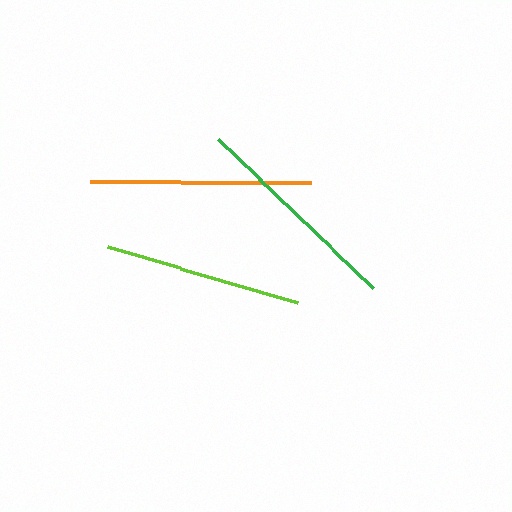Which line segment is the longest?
The orange line is the longest at approximately 221 pixels.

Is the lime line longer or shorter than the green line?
The green line is longer than the lime line.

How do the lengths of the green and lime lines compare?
The green and lime lines are approximately the same length.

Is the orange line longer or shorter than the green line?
The orange line is longer than the green line.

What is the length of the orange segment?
The orange segment is approximately 221 pixels long.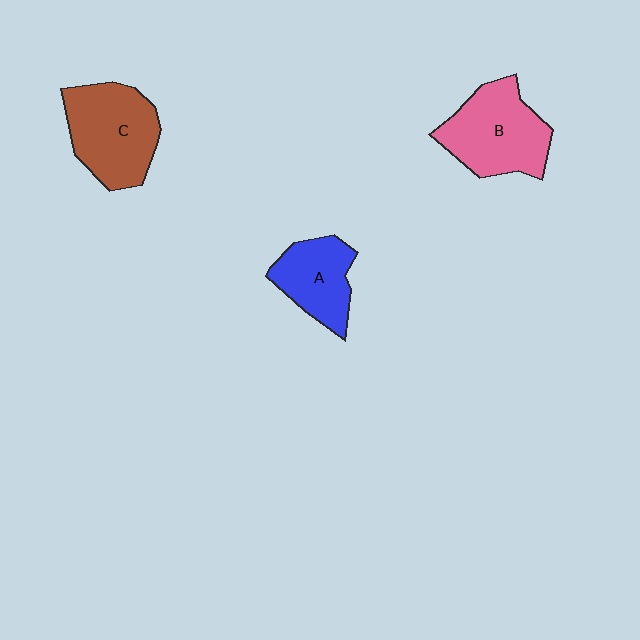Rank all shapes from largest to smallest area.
From largest to smallest: C (brown), B (pink), A (blue).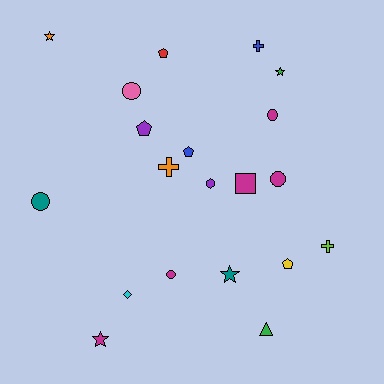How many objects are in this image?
There are 20 objects.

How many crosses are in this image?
There are 3 crosses.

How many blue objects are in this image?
There are 2 blue objects.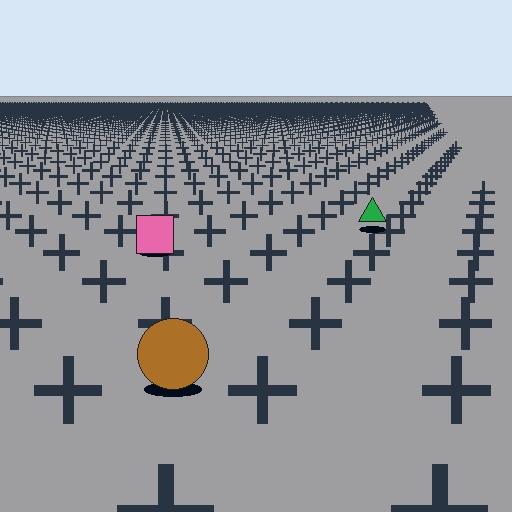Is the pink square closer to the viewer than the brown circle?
No. The brown circle is closer — you can tell from the texture gradient: the ground texture is coarser near it.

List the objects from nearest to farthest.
From nearest to farthest: the brown circle, the pink square, the green triangle.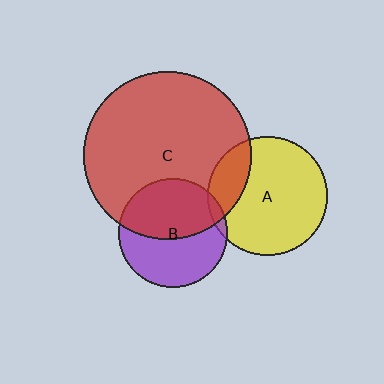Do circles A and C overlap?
Yes.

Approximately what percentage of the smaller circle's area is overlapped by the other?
Approximately 20%.